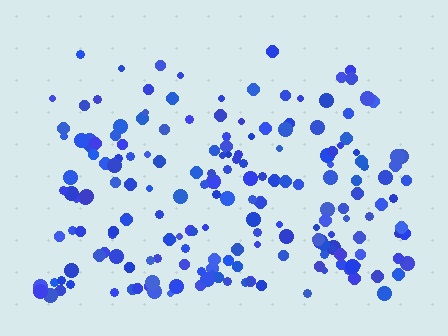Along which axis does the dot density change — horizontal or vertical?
Vertical.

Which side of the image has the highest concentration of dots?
The bottom.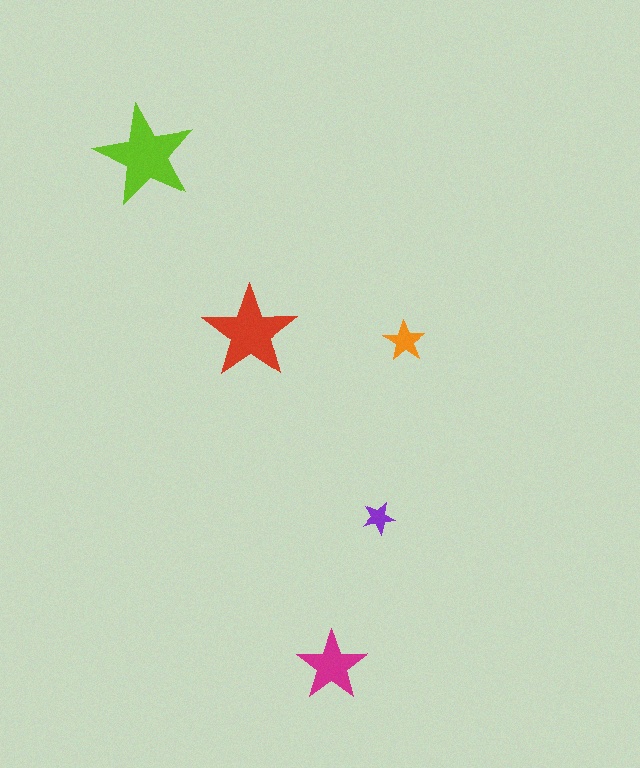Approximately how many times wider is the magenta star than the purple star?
About 2 times wider.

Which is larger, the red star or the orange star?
The red one.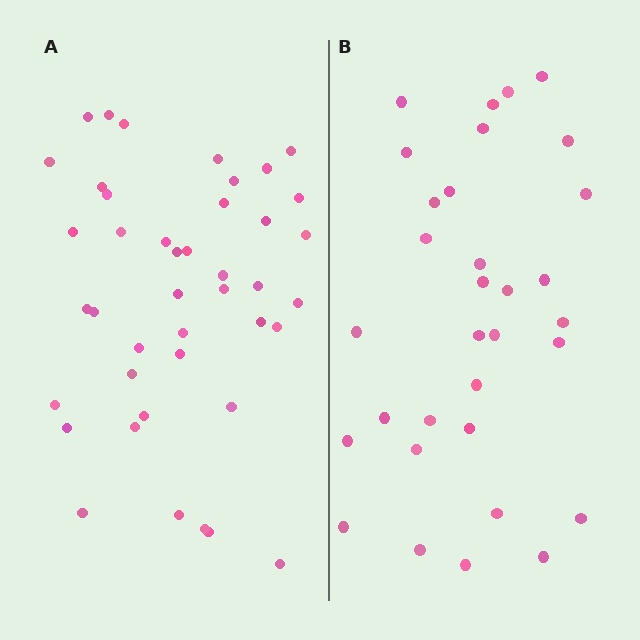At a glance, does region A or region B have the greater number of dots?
Region A (the left region) has more dots.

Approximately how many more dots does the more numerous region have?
Region A has roughly 10 or so more dots than region B.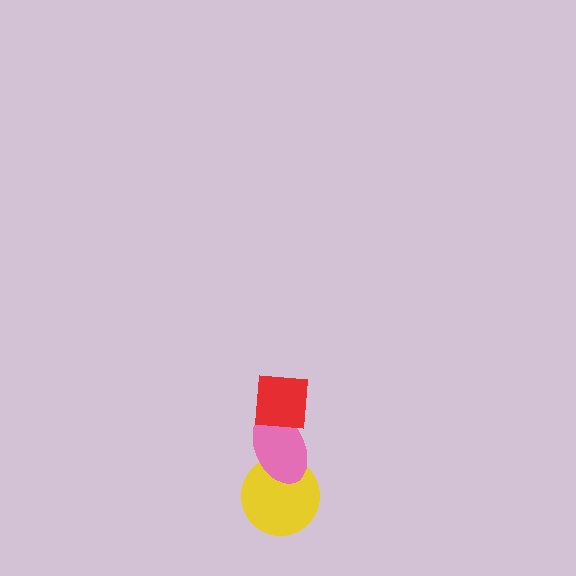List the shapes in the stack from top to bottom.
From top to bottom: the red square, the pink ellipse, the yellow circle.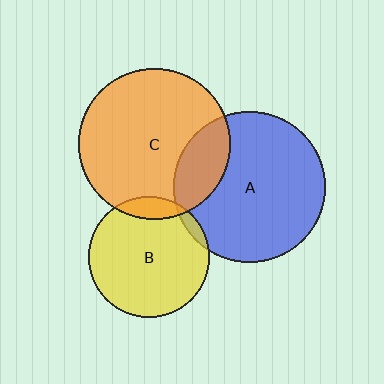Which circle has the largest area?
Circle C (orange).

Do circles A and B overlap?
Yes.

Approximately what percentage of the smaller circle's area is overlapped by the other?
Approximately 5%.